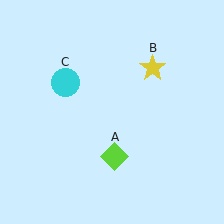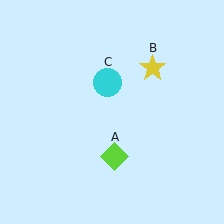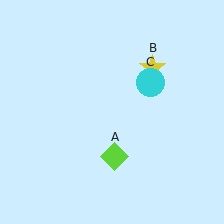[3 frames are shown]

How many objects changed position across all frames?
1 object changed position: cyan circle (object C).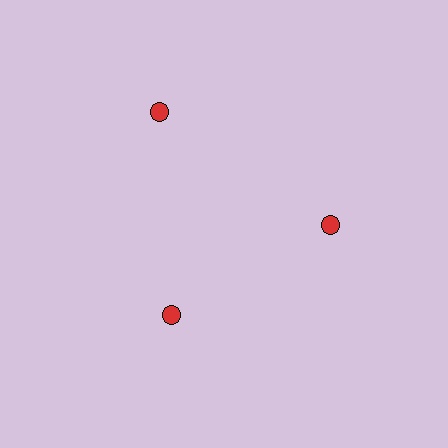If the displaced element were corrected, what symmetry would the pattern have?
It would have 3-fold rotational symmetry — the pattern would map onto itself every 120 degrees.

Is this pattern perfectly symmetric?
No. The 3 red circles are arranged in a ring, but one element near the 11 o'clock position is pushed outward from the center, breaking the 3-fold rotational symmetry.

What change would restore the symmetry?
The symmetry would be restored by moving it inward, back onto the ring so that all 3 circles sit at equal angles and equal distance from the center.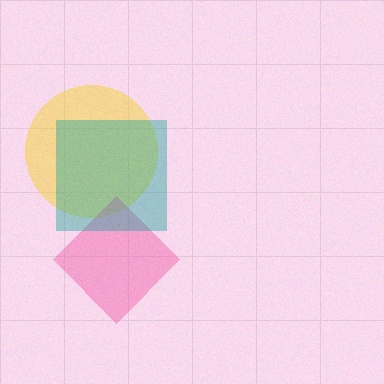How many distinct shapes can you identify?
There are 3 distinct shapes: a yellow circle, a pink diamond, a teal square.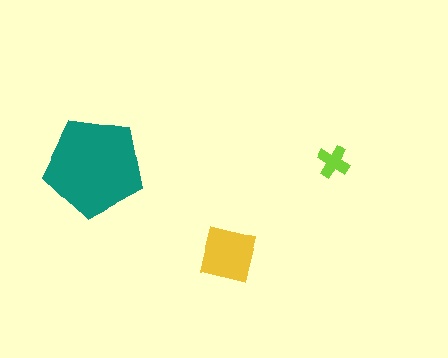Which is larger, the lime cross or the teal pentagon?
The teal pentagon.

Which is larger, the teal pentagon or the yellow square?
The teal pentagon.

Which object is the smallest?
The lime cross.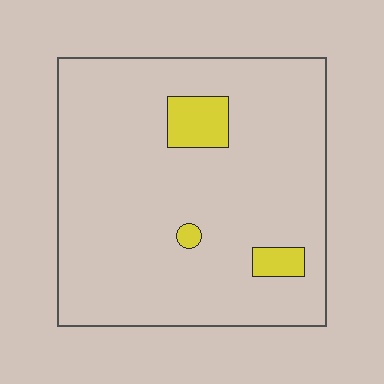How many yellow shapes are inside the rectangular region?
3.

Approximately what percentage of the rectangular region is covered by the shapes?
Approximately 5%.